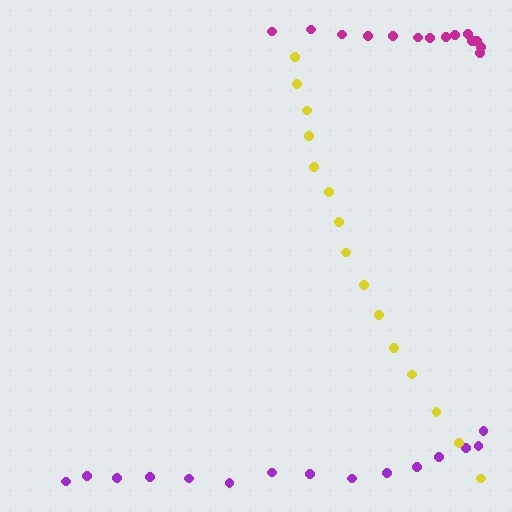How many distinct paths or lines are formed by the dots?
There are 3 distinct paths.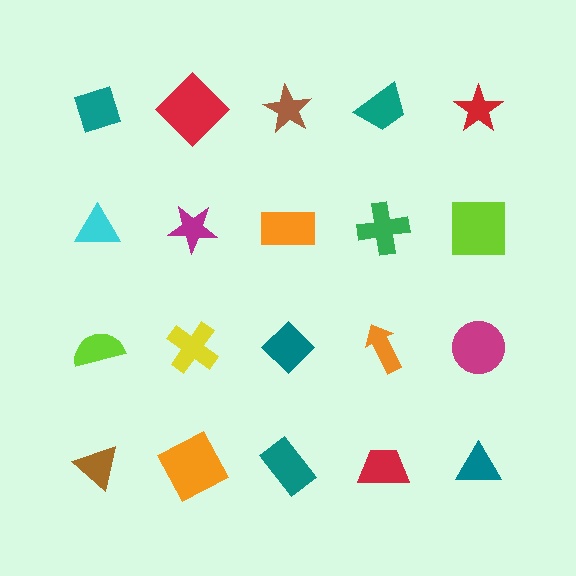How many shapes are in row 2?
5 shapes.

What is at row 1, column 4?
A teal trapezoid.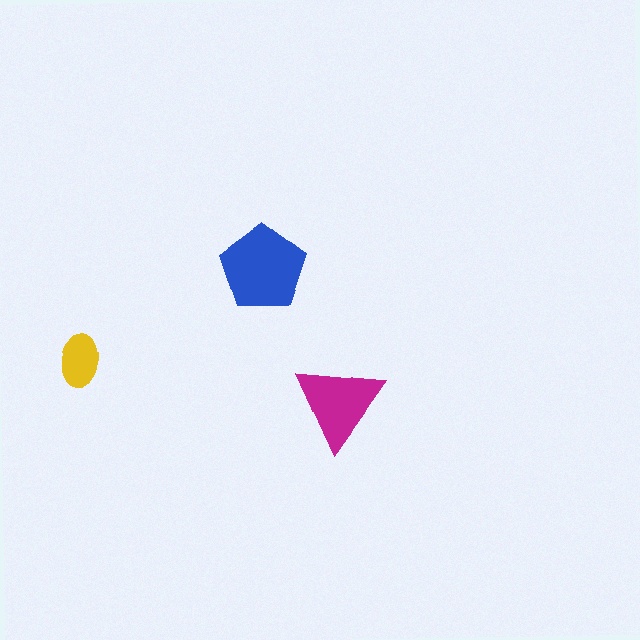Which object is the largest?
The blue pentagon.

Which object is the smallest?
The yellow ellipse.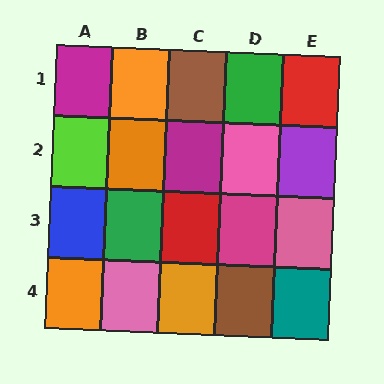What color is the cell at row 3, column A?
Blue.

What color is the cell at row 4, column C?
Orange.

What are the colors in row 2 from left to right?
Lime, orange, magenta, pink, purple.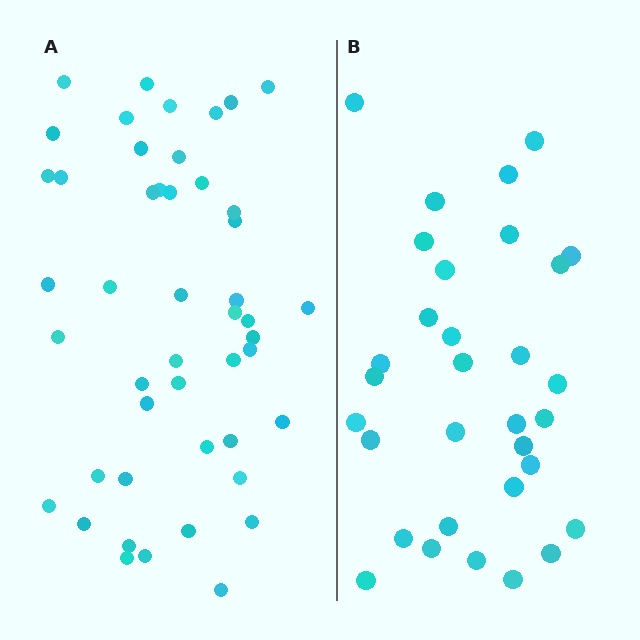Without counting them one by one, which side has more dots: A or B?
Region A (the left region) has more dots.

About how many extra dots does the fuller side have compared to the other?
Region A has approximately 15 more dots than region B.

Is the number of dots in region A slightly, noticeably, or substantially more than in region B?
Region A has substantially more. The ratio is roughly 1.5 to 1.